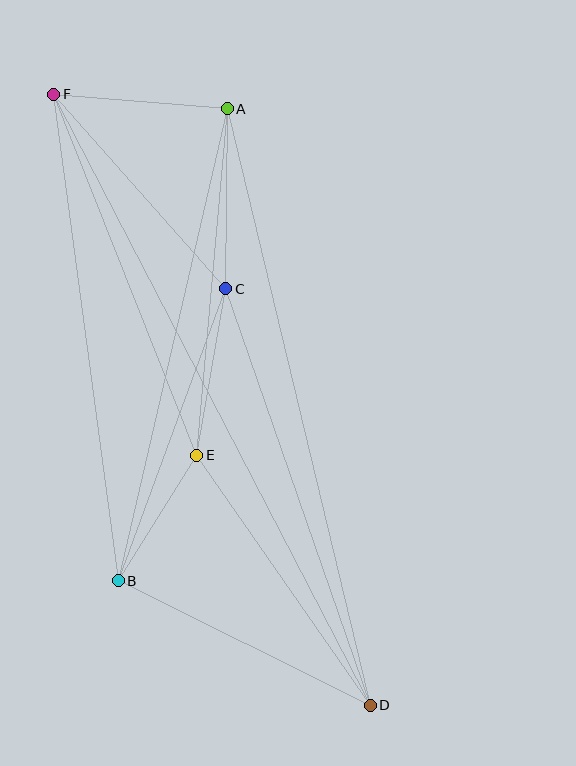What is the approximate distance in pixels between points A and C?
The distance between A and C is approximately 180 pixels.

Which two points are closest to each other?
Points B and E are closest to each other.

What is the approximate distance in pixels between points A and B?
The distance between A and B is approximately 485 pixels.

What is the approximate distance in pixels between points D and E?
The distance between D and E is approximately 304 pixels.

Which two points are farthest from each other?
Points D and F are farthest from each other.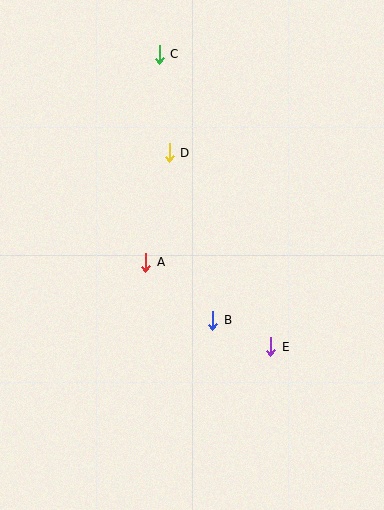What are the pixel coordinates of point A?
Point A is at (146, 262).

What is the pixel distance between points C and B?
The distance between C and B is 272 pixels.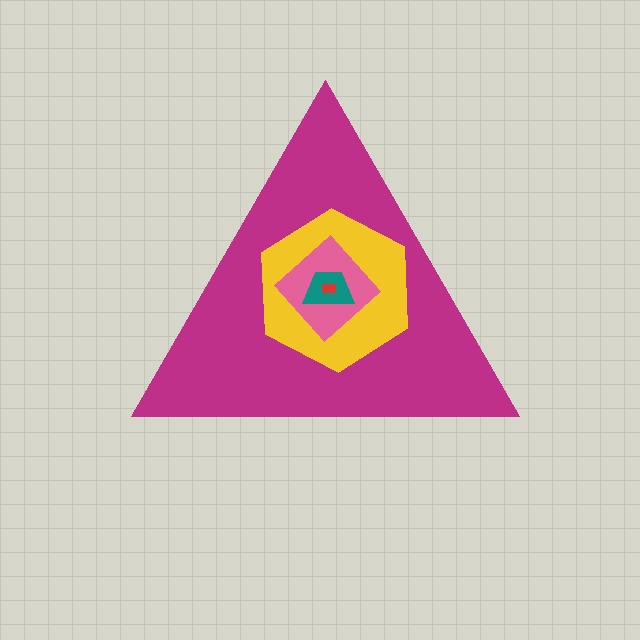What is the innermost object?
The red rectangle.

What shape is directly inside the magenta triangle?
The yellow hexagon.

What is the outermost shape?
The magenta triangle.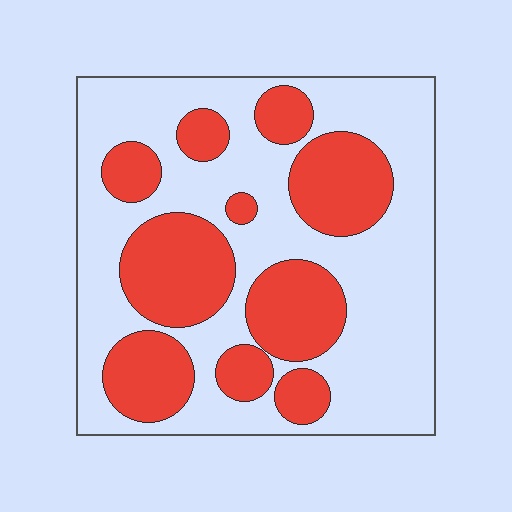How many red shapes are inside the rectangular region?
10.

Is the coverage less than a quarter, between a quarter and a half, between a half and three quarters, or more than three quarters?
Between a quarter and a half.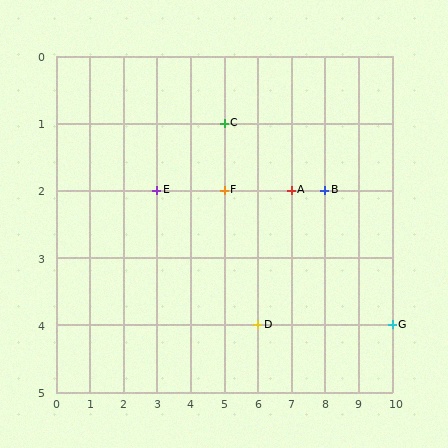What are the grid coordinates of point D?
Point D is at grid coordinates (6, 4).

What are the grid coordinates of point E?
Point E is at grid coordinates (3, 2).